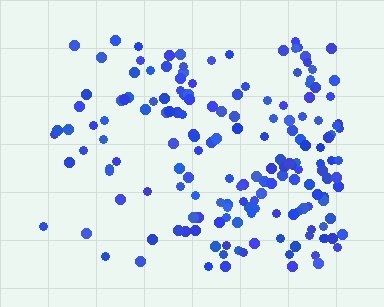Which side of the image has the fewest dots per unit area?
The left.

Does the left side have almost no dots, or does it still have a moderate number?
Still a moderate number, just noticeably fewer than the right.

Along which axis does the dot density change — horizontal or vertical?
Horizontal.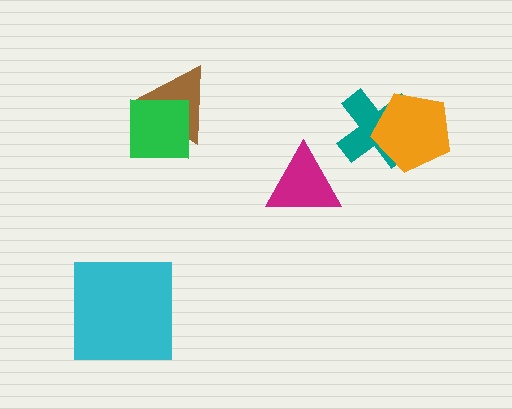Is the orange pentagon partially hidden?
No, no other shape covers it.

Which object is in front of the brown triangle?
The green square is in front of the brown triangle.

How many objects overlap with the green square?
1 object overlaps with the green square.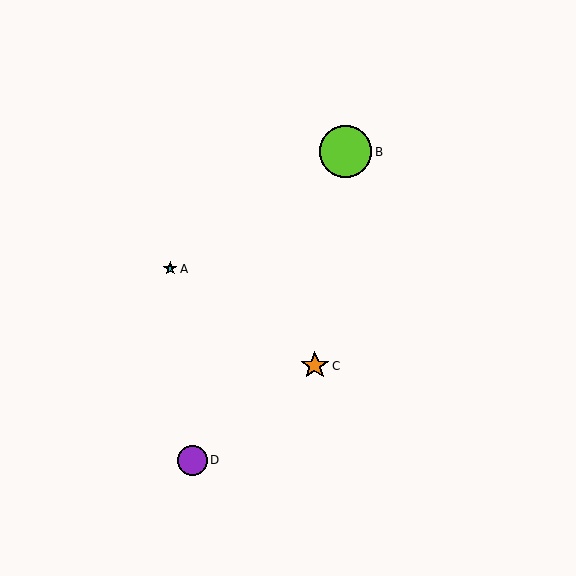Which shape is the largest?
The lime circle (labeled B) is the largest.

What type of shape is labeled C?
Shape C is an orange star.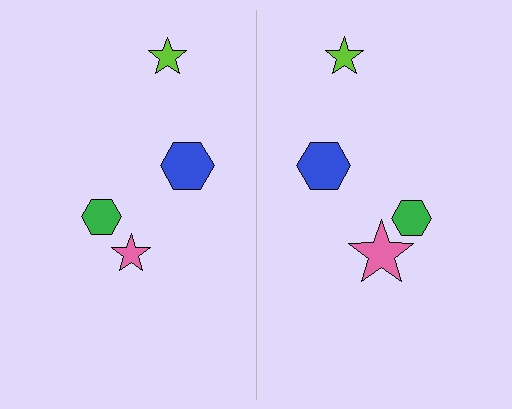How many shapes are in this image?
There are 8 shapes in this image.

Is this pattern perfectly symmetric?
No, the pattern is not perfectly symmetric. The pink star on the right side has a different size than its mirror counterpart.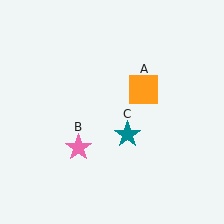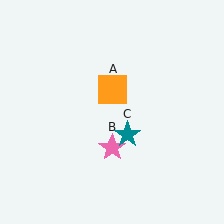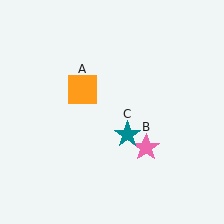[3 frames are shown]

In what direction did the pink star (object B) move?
The pink star (object B) moved right.